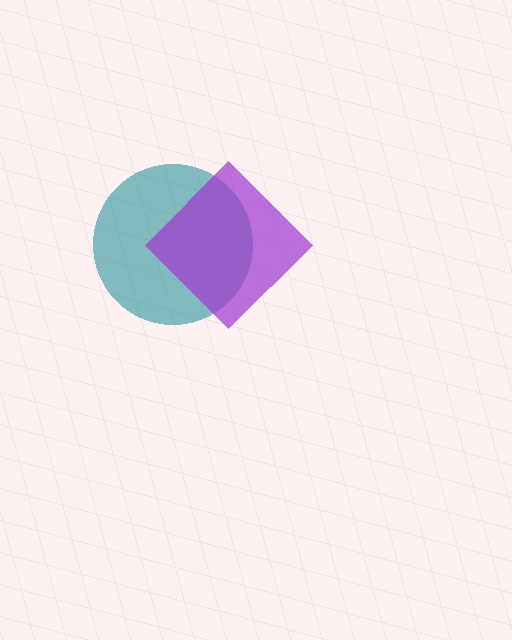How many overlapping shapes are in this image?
There are 2 overlapping shapes in the image.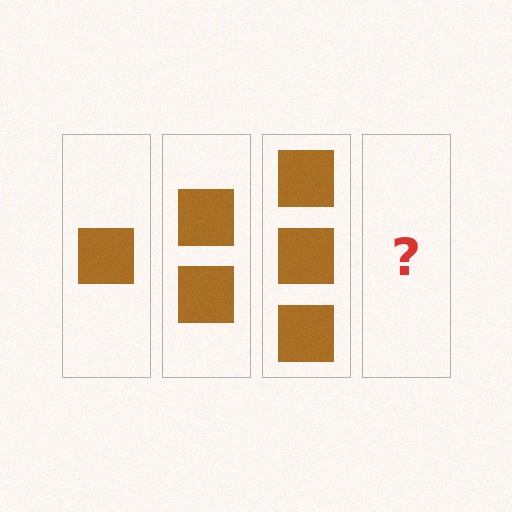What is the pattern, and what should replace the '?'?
The pattern is that each step adds one more square. The '?' should be 4 squares.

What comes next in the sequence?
The next element should be 4 squares.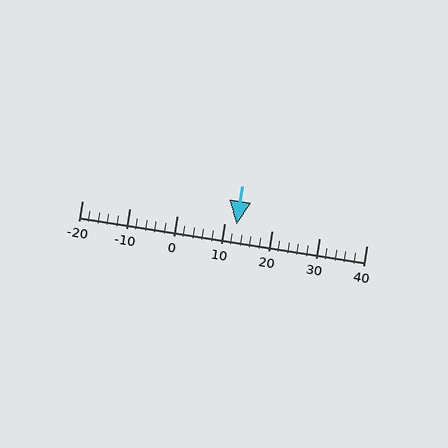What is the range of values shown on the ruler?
The ruler shows values from -20 to 40.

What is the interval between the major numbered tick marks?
The major tick marks are spaced 10 units apart.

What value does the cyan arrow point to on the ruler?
The cyan arrow points to approximately 13.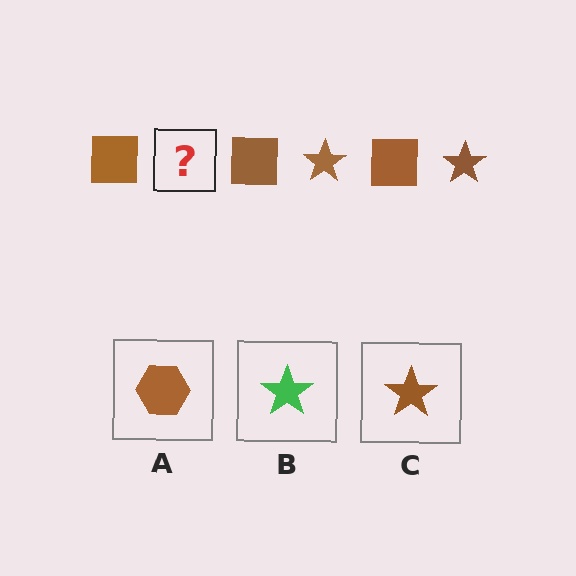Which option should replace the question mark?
Option C.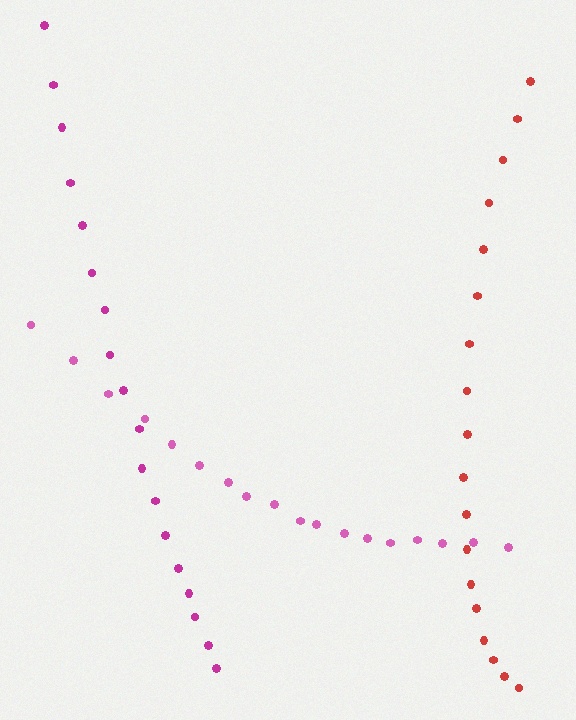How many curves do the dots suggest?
There are 3 distinct paths.